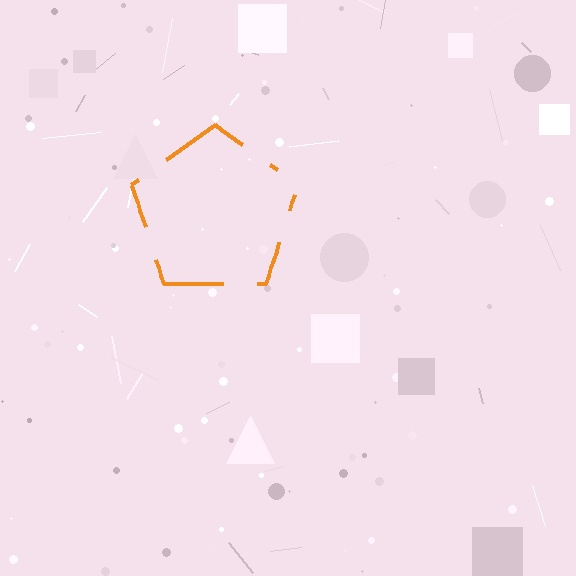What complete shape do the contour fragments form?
The contour fragments form a pentagon.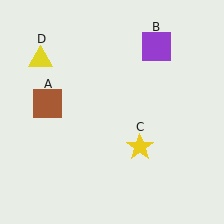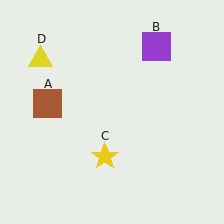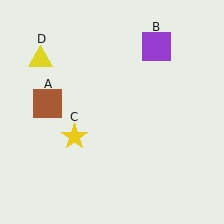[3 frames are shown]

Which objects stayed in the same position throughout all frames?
Brown square (object A) and purple square (object B) and yellow triangle (object D) remained stationary.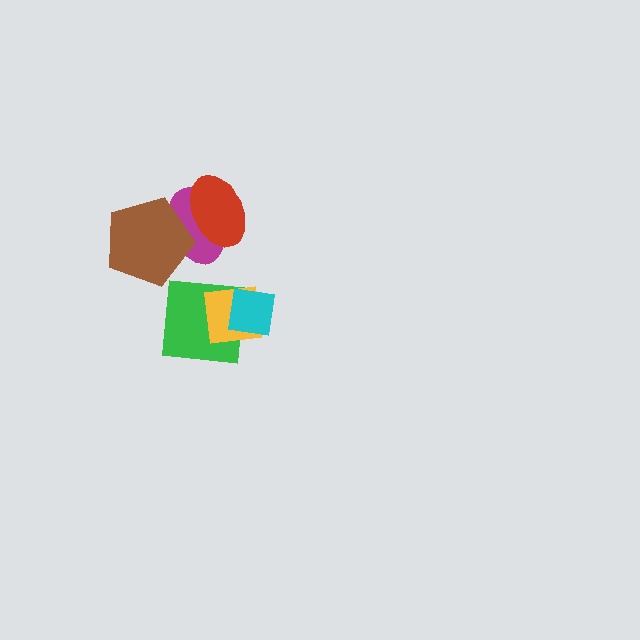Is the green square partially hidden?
Yes, it is partially covered by another shape.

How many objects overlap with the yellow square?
2 objects overlap with the yellow square.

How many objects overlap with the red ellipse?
2 objects overlap with the red ellipse.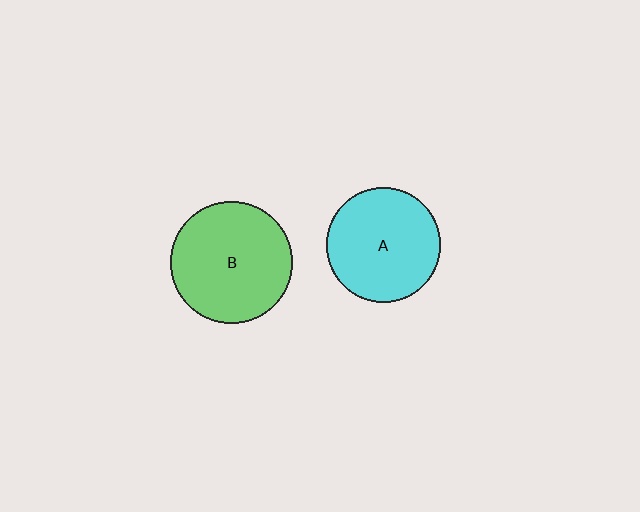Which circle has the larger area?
Circle B (green).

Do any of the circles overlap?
No, none of the circles overlap.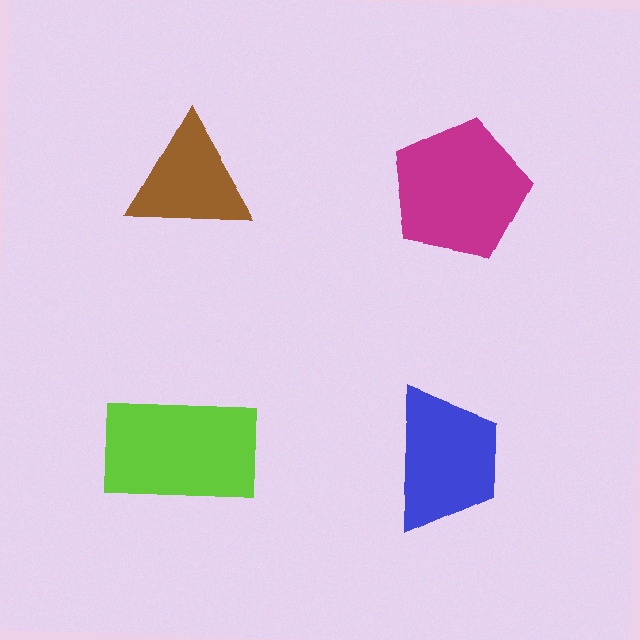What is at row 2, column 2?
A blue trapezoid.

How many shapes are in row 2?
2 shapes.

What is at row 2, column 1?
A lime rectangle.